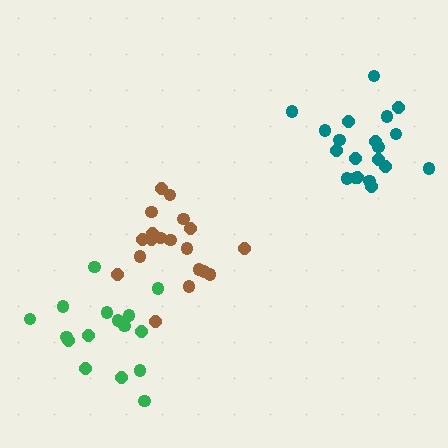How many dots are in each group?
Group 1: 19 dots, Group 2: 20 dots, Group 3: 16 dots (55 total).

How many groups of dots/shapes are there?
There are 3 groups.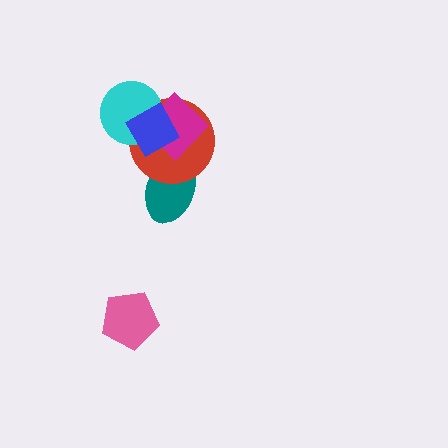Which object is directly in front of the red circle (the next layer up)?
The cyan circle is directly in front of the red circle.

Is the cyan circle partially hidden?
Yes, it is partially covered by another shape.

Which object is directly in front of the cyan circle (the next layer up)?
The magenta diamond is directly in front of the cyan circle.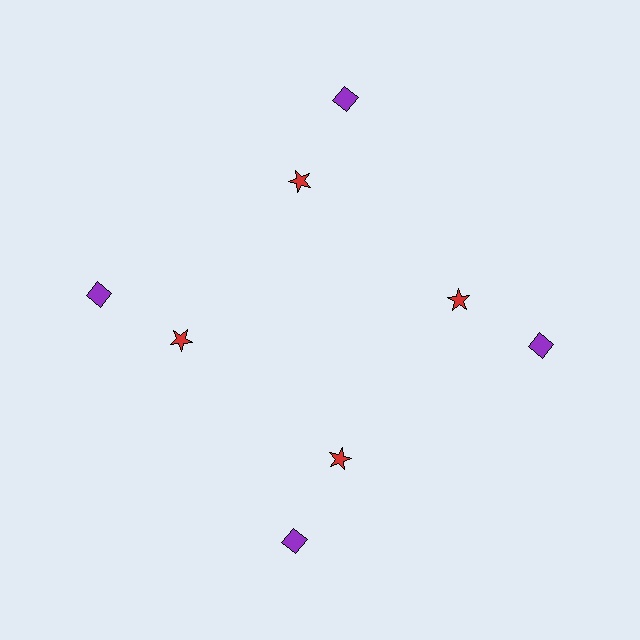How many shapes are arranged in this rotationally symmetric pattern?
There are 8 shapes, arranged in 4 groups of 2.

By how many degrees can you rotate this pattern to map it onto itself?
The pattern maps onto itself every 90 degrees of rotation.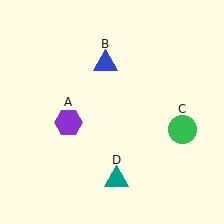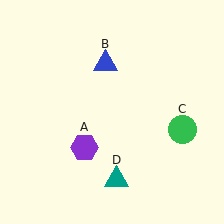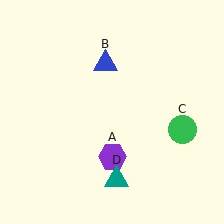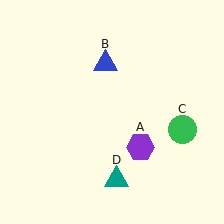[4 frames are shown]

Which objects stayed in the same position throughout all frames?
Blue triangle (object B) and green circle (object C) and teal triangle (object D) remained stationary.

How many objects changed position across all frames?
1 object changed position: purple hexagon (object A).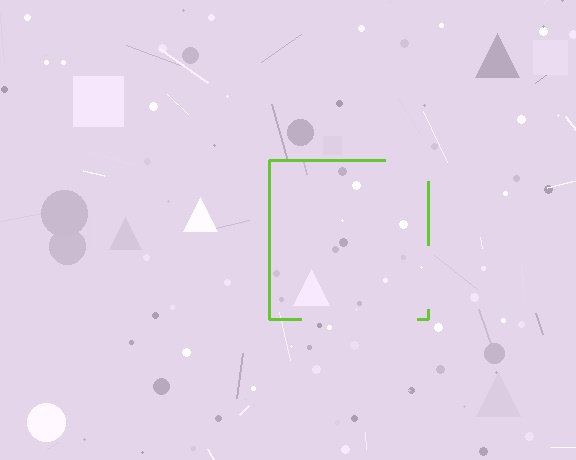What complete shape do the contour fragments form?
The contour fragments form a square.